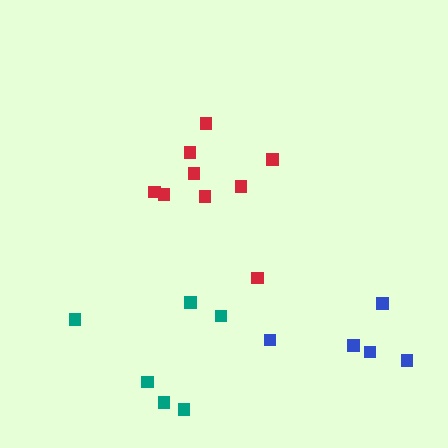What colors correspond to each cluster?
The clusters are colored: red, blue, teal.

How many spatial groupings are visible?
There are 3 spatial groupings.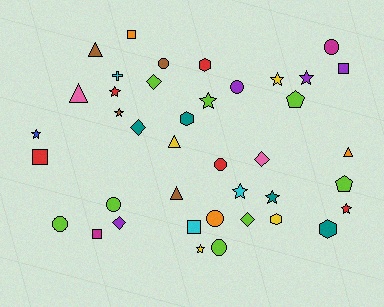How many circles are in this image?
There are 8 circles.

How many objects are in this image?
There are 40 objects.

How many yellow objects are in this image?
There are 4 yellow objects.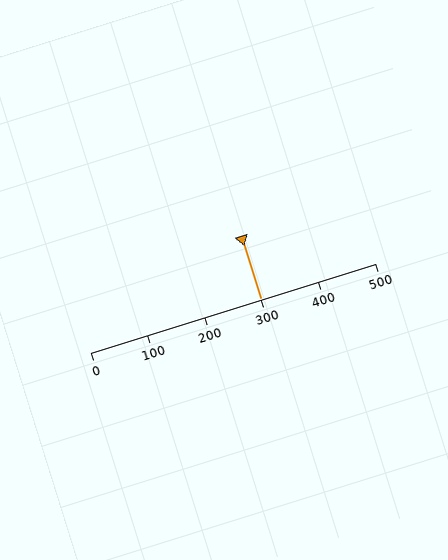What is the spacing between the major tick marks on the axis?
The major ticks are spaced 100 apart.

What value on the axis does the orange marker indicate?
The marker indicates approximately 300.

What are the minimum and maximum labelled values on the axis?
The axis runs from 0 to 500.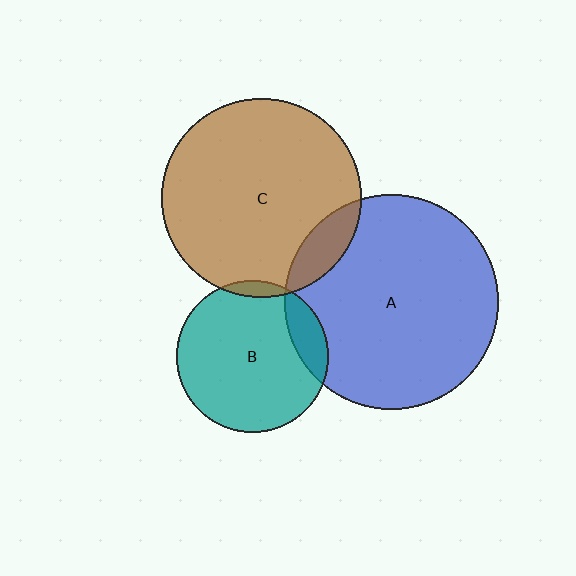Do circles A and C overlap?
Yes.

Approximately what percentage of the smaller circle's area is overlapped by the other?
Approximately 10%.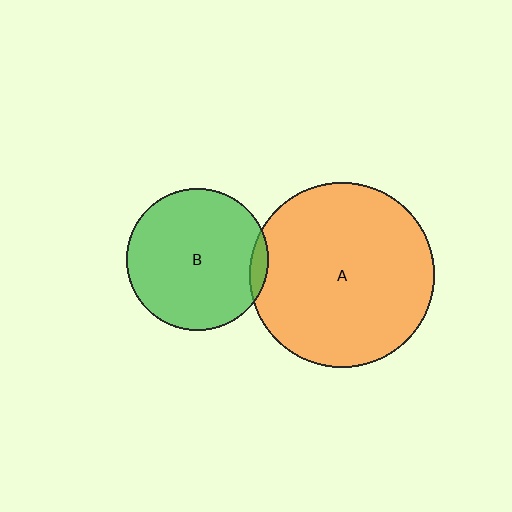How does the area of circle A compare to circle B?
Approximately 1.7 times.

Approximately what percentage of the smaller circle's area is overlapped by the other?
Approximately 5%.